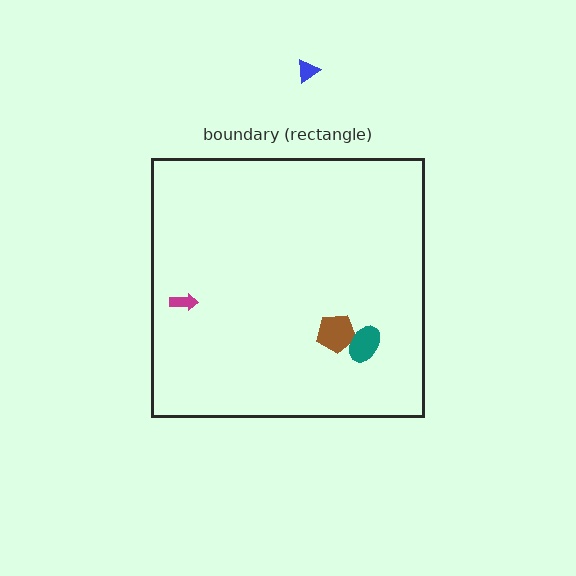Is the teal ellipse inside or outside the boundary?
Inside.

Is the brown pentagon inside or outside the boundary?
Inside.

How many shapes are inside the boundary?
3 inside, 1 outside.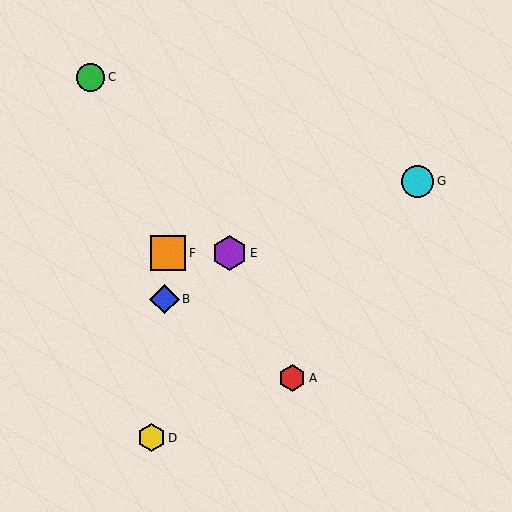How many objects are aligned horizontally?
2 objects (E, F) are aligned horizontally.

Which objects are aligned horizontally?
Objects E, F are aligned horizontally.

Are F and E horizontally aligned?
Yes, both are at y≈253.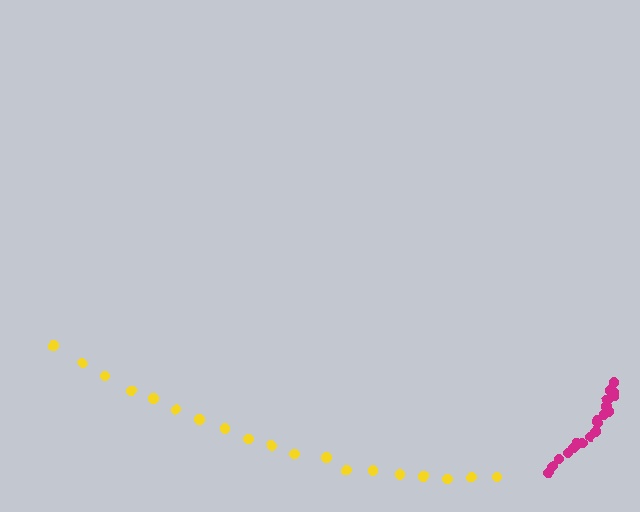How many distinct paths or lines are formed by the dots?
There are 2 distinct paths.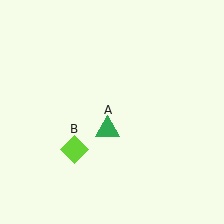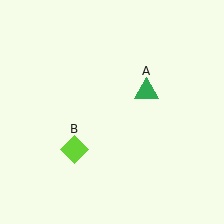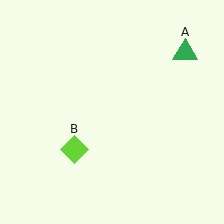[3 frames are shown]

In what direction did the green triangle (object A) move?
The green triangle (object A) moved up and to the right.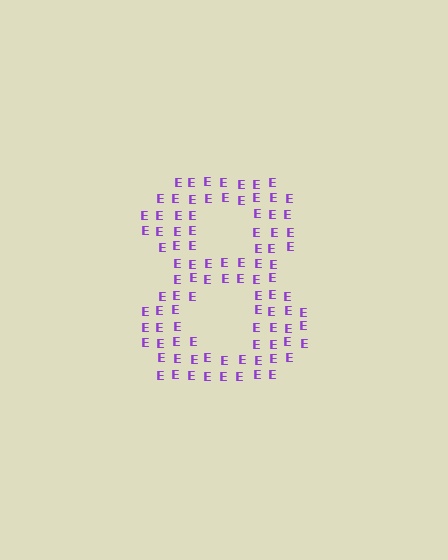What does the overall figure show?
The overall figure shows the digit 8.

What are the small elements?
The small elements are letter E's.